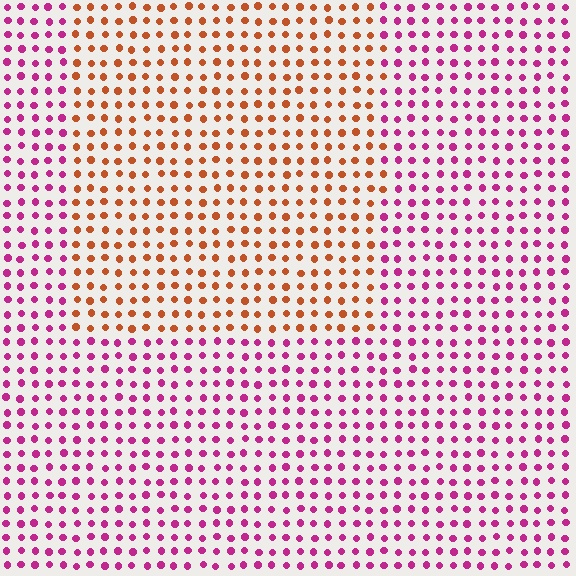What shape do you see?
I see a rectangle.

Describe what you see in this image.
The image is filled with small magenta elements in a uniform arrangement. A rectangle-shaped region is visible where the elements are tinted to a slightly different hue, forming a subtle color boundary.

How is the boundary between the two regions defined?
The boundary is defined purely by a slight shift in hue (about 58 degrees). Spacing, size, and orientation are identical on both sides.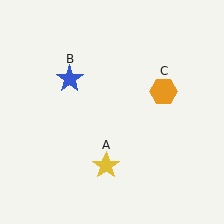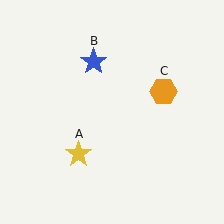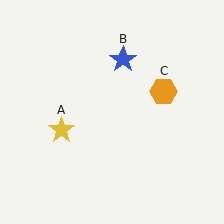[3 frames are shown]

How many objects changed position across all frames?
2 objects changed position: yellow star (object A), blue star (object B).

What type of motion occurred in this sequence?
The yellow star (object A), blue star (object B) rotated clockwise around the center of the scene.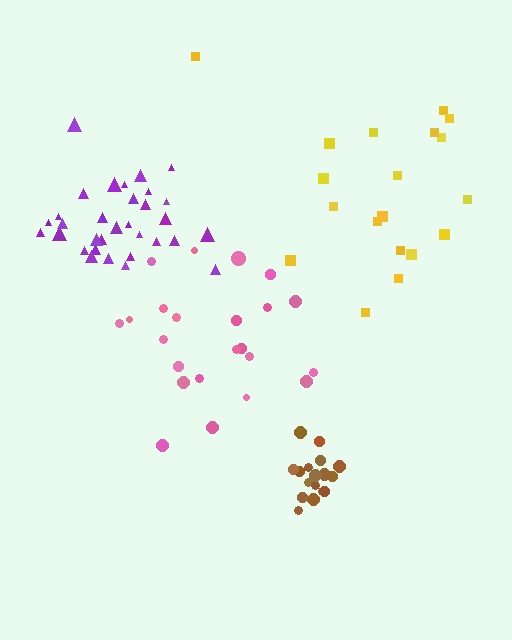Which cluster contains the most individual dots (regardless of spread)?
Purple (32).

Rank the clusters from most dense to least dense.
brown, purple, pink, yellow.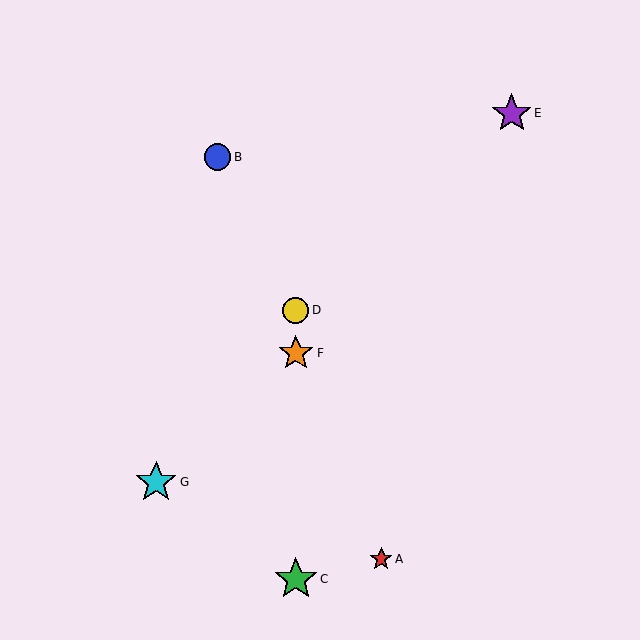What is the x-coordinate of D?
Object D is at x≈296.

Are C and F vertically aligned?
Yes, both are at x≈296.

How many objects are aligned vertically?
3 objects (C, D, F) are aligned vertically.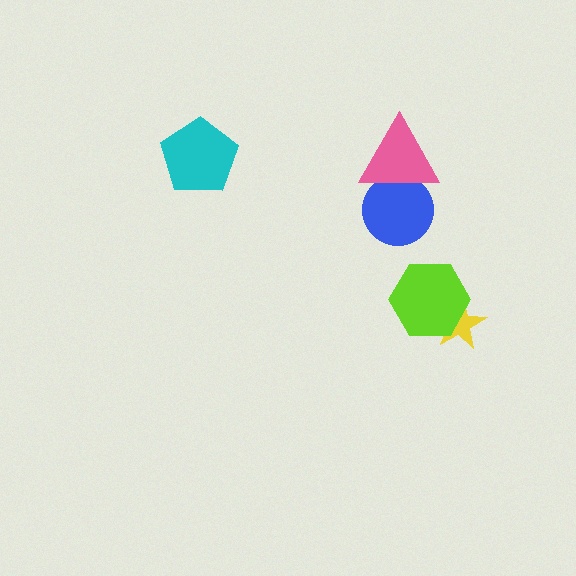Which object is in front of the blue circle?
The pink triangle is in front of the blue circle.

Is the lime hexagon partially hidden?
No, no other shape covers it.